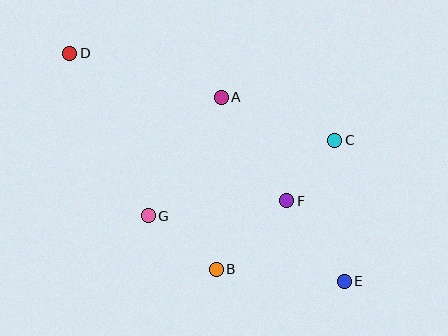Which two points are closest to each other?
Points C and F are closest to each other.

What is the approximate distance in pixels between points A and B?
The distance between A and B is approximately 172 pixels.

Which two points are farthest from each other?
Points D and E are farthest from each other.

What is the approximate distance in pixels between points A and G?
The distance between A and G is approximately 139 pixels.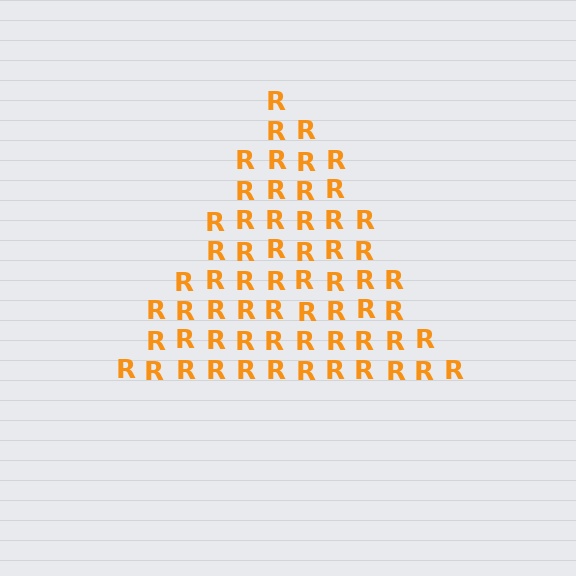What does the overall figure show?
The overall figure shows a triangle.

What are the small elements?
The small elements are letter R's.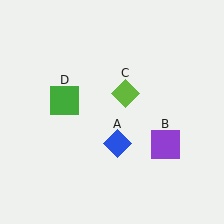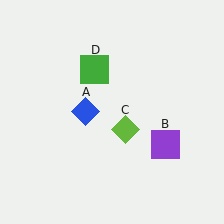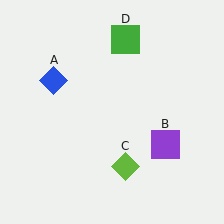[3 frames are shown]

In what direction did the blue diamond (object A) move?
The blue diamond (object A) moved up and to the left.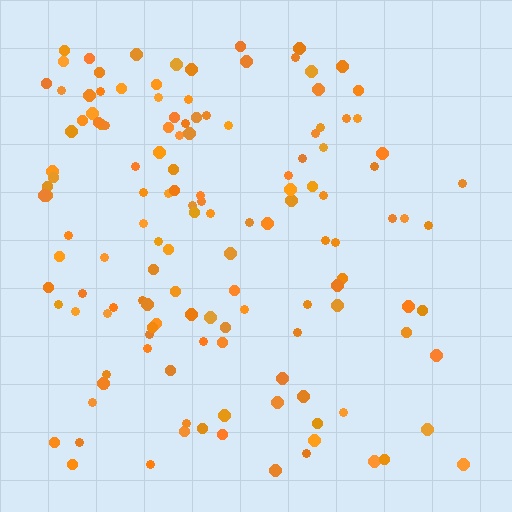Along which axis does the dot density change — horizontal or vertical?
Horizontal.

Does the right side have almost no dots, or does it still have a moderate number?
Still a moderate number, just noticeably fewer than the left.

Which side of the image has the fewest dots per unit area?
The right.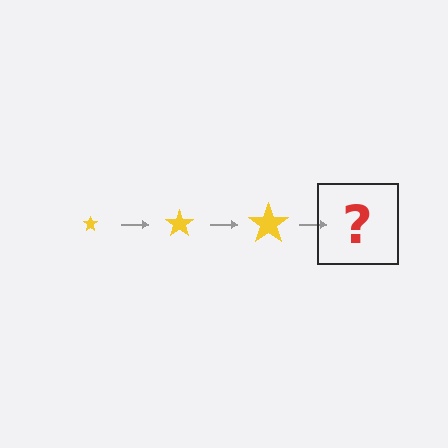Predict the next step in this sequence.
The next step is a yellow star, larger than the previous one.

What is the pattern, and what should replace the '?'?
The pattern is that the star gets progressively larger each step. The '?' should be a yellow star, larger than the previous one.